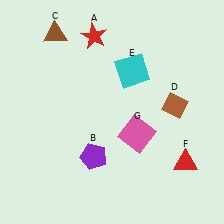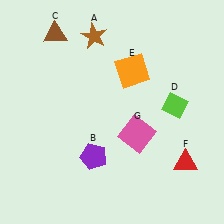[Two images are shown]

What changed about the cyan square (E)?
In Image 1, E is cyan. In Image 2, it changed to orange.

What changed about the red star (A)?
In Image 1, A is red. In Image 2, it changed to brown.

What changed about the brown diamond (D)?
In Image 1, D is brown. In Image 2, it changed to lime.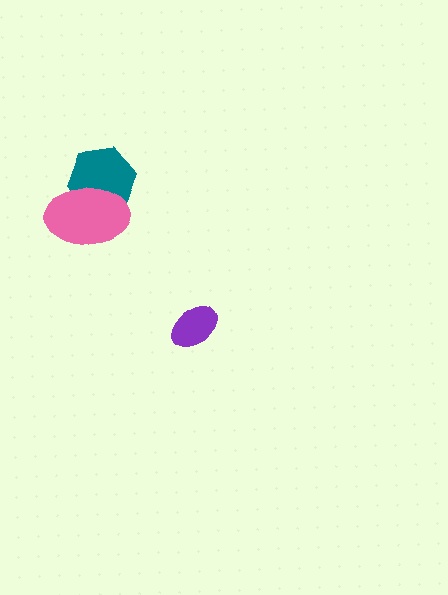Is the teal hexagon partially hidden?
Yes, it is partially covered by another shape.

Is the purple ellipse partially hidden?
No, no other shape covers it.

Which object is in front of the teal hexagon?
The pink ellipse is in front of the teal hexagon.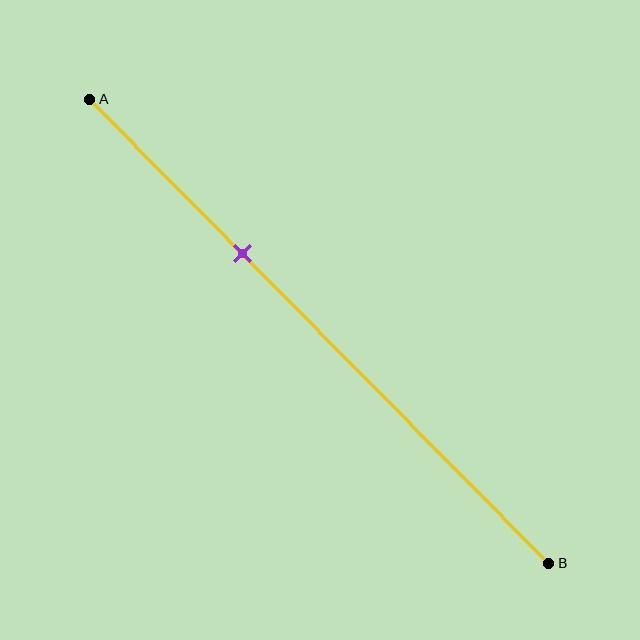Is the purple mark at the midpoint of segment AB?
No, the mark is at about 35% from A, not at the 50% midpoint.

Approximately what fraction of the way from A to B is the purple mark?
The purple mark is approximately 35% of the way from A to B.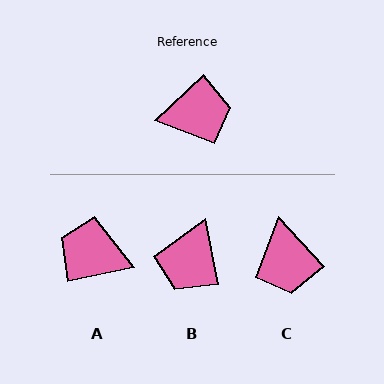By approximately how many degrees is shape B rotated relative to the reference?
Approximately 123 degrees clockwise.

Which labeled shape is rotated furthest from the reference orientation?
A, about 148 degrees away.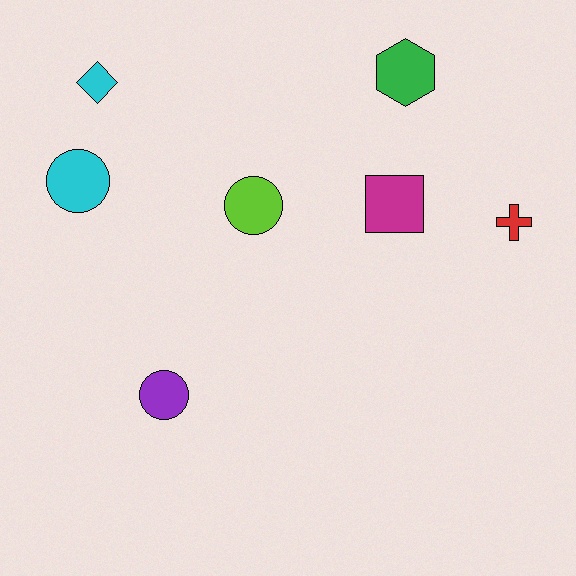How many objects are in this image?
There are 7 objects.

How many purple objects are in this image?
There is 1 purple object.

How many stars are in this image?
There are no stars.